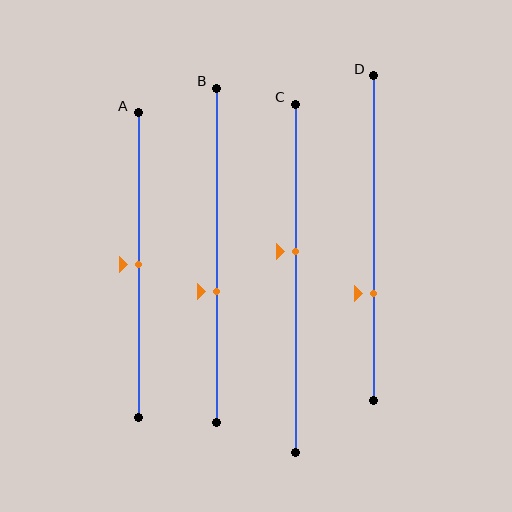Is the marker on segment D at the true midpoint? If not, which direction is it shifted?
No, the marker on segment D is shifted downward by about 17% of the segment length.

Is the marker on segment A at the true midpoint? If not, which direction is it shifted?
Yes, the marker on segment A is at the true midpoint.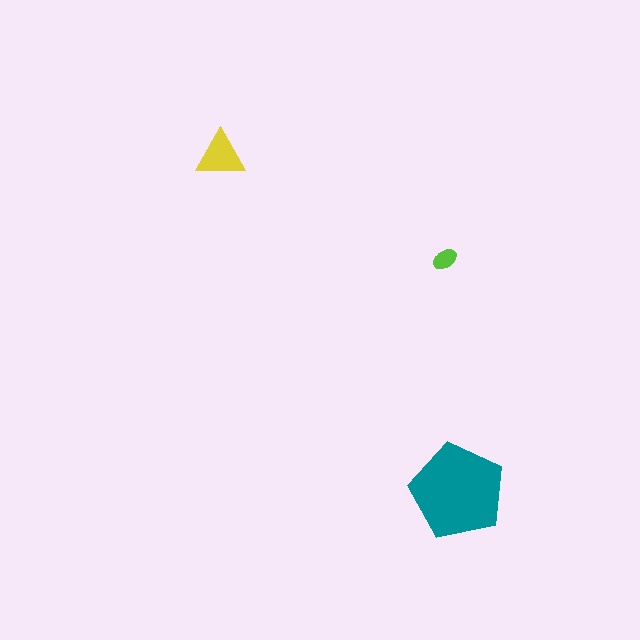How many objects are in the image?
There are 3 objects in the image.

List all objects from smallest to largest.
The lime ellipse, the yellow triangle, the teal pentagon.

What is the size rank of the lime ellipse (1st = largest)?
3rd.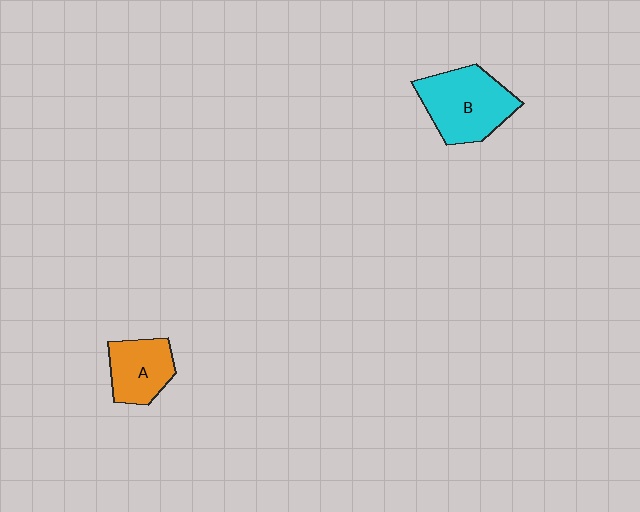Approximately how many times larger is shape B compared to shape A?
Approximately 1.5 times.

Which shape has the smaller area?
Shape A (orange).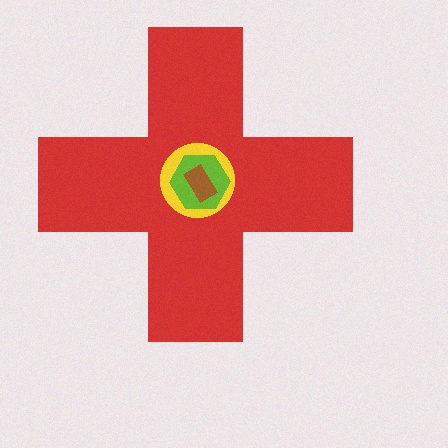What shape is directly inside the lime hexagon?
The brown rectangle.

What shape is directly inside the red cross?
The yellow circle.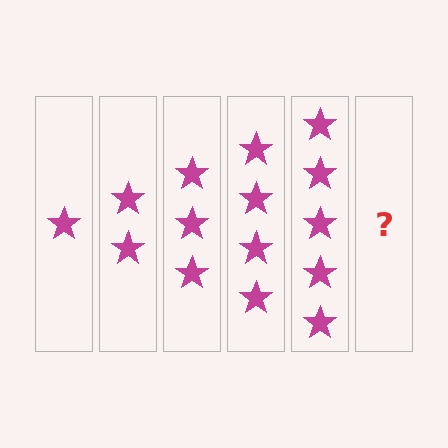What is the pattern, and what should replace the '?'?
The pattern is that each step adds one more star. The '?' should be 6 stars.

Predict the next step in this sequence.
The next step is 6 stars.